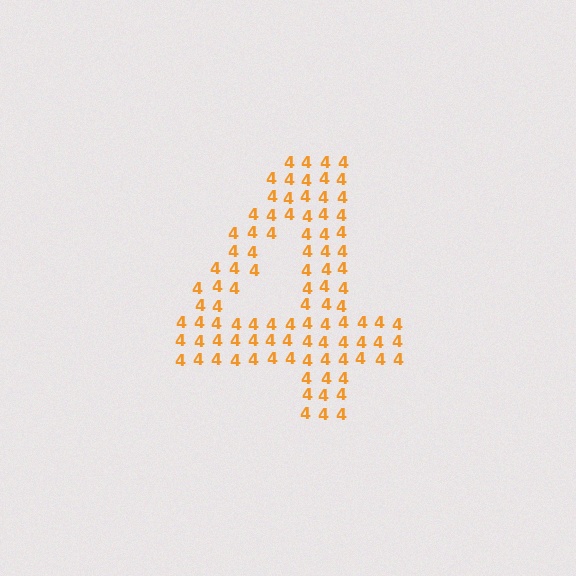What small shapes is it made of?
It is made of small digit 4's.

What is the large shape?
The large shape is the digit 4.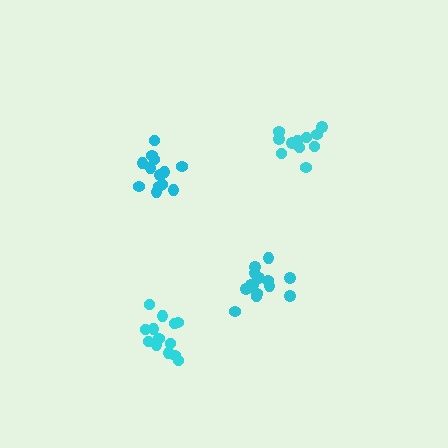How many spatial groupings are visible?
There are 4 spatial groupings.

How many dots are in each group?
Group 1: 13 dots, Group 2: 14 dots, Group 3: 13 dots, Group 4: 11 dots (51 total).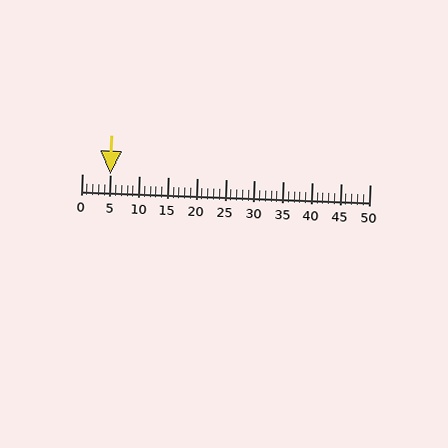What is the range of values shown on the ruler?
The ruler shows values from 0 to 50.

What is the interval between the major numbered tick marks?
The major tick marks are spaced 5 units apart.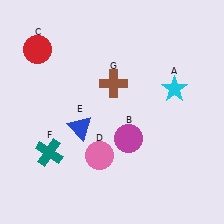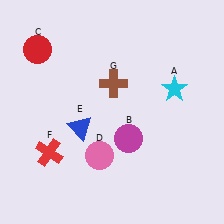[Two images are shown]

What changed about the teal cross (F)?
In Image 1, F is teal. In Image 2, it changed to red.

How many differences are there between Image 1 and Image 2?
There is 1 difference between the two images.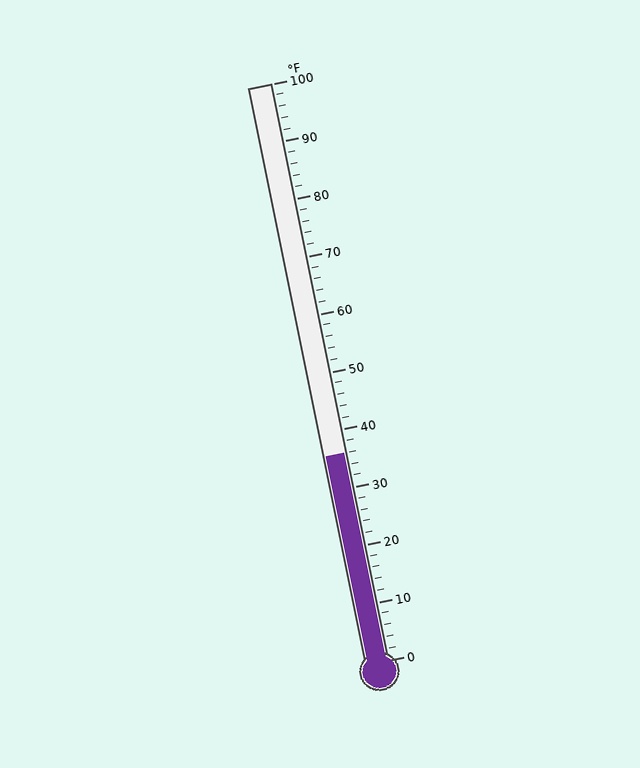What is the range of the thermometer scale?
The thermometer scale ranges from 0°F to 100°F.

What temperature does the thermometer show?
The thermometer shows approximately 36°F.